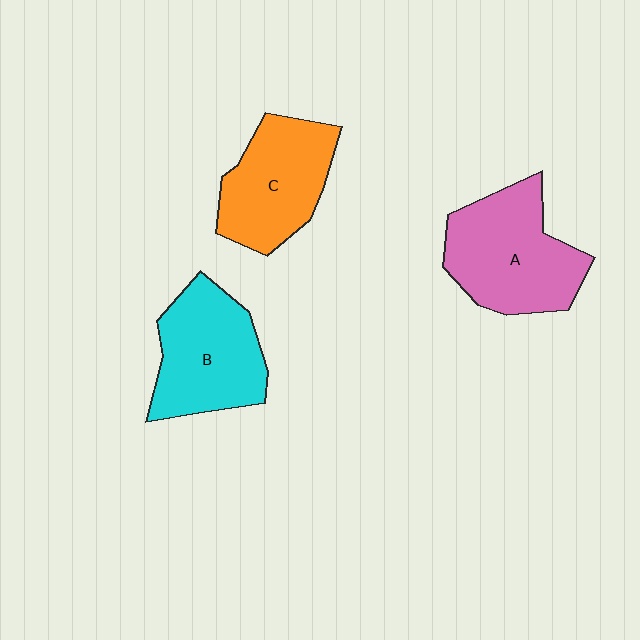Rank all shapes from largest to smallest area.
From largest to smallest: A (pink), B (cyan), C (orange).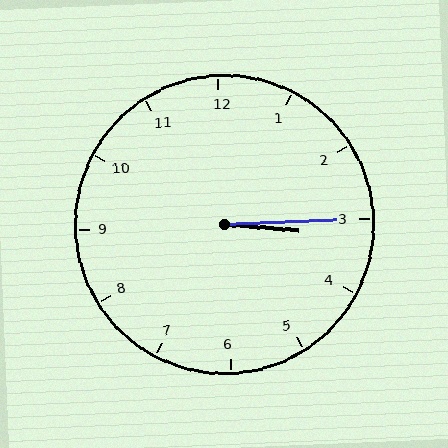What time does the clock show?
3:15.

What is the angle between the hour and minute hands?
Approximately 8 degrees.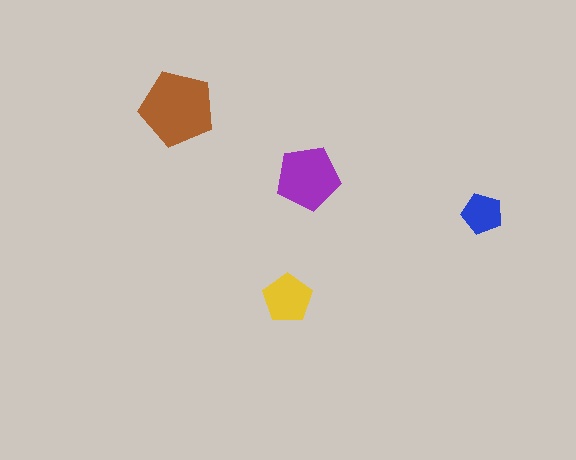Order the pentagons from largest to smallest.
the brown one, the purple one, the yellow one, the blue one.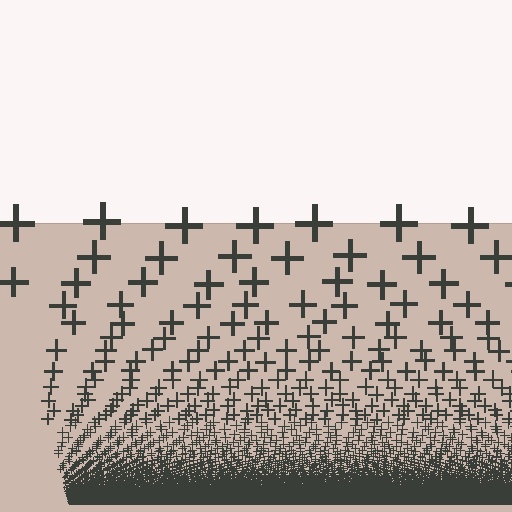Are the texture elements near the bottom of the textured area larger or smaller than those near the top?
Smaller. The gradient is inverted — elements near the bottom are smaller and denser.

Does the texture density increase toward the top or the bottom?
Density increases toward the bottom.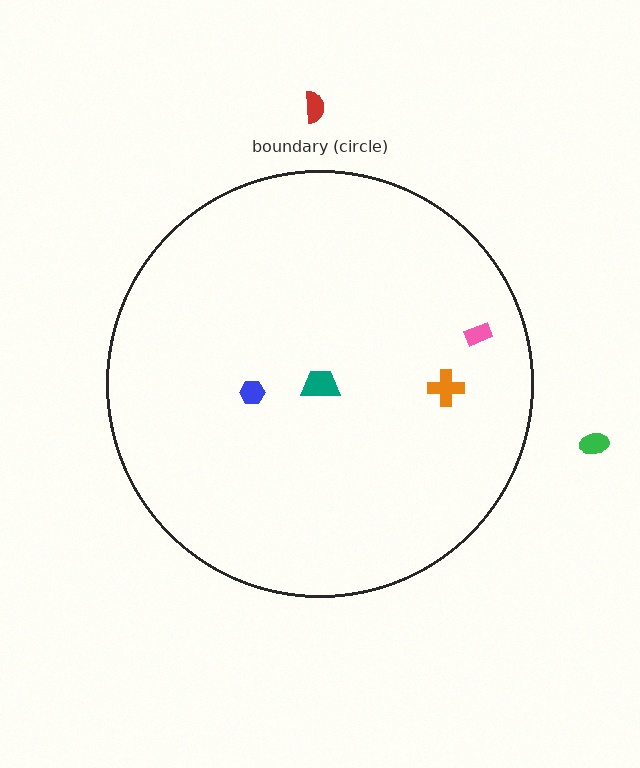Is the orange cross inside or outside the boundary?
Inside.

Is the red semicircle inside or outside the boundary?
Outside.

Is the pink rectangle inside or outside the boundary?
Inside.